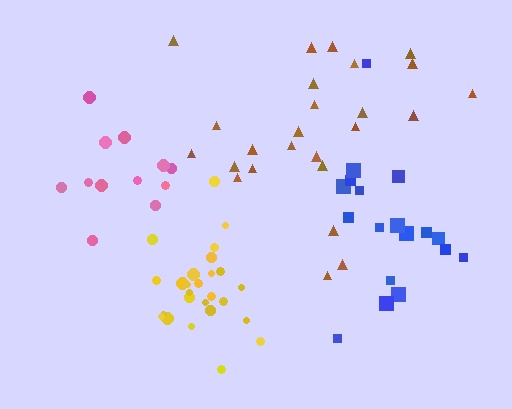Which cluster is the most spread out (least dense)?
Blue.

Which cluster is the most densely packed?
Yellow.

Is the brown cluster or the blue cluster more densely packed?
Brown.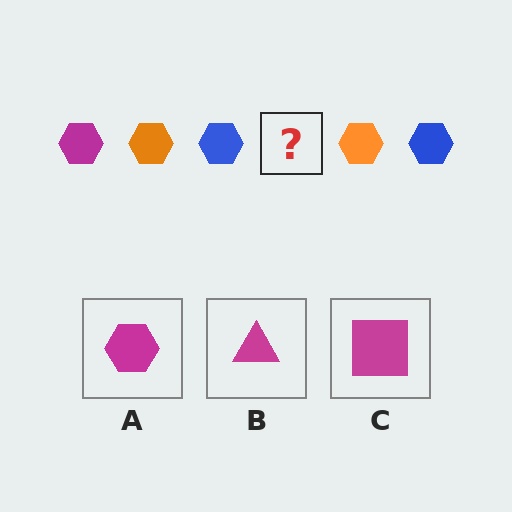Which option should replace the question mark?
Option A.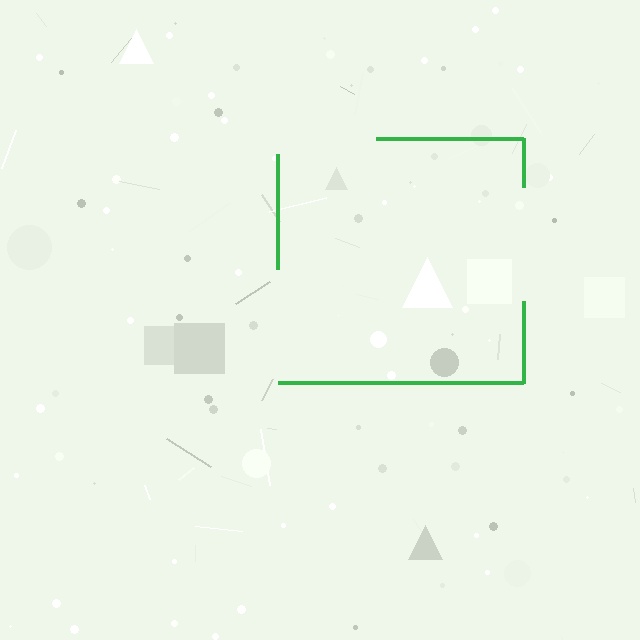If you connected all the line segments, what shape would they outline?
They would outline a square.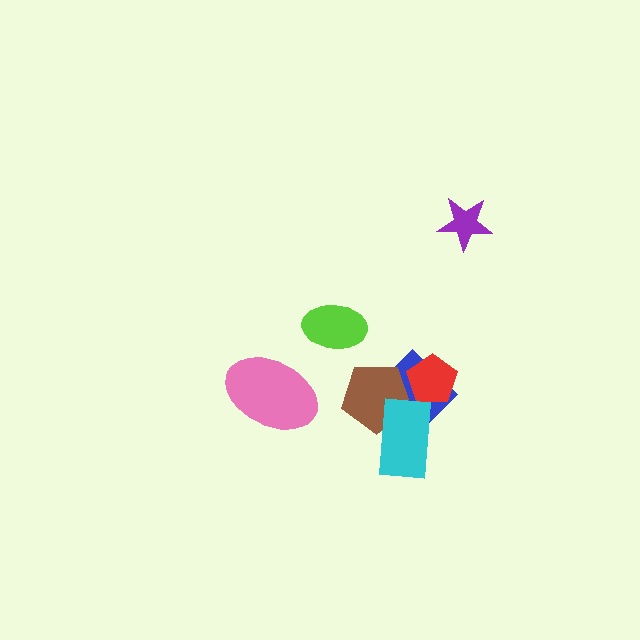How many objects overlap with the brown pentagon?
2 objects overlap with the brown pentagon.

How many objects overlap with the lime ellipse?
0 objects overlap with the lime ellipse.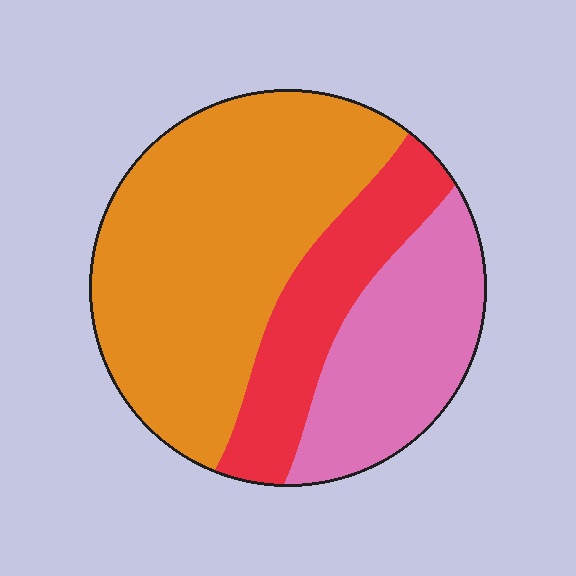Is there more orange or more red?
Orange.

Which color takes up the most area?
Orange, at roughly 55%.